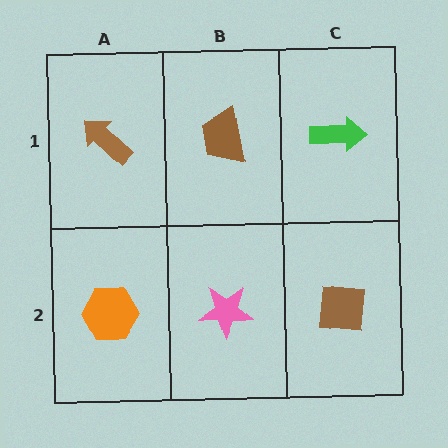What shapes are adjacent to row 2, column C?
A green arrow (row 1, column C), a pink star (row 2, column B).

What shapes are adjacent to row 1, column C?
A brown square (row 2, column C), a brown trapezoid (row 1, column B).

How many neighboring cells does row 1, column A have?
2.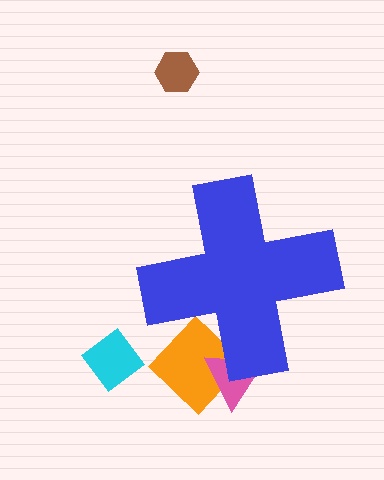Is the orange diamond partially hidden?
Yes, the orange diamond is partially hidden behind the blue cross.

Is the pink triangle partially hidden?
Yes, the pink triangle is partially hidden behind the blue cross.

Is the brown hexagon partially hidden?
No, the brown hexagon is fully visible.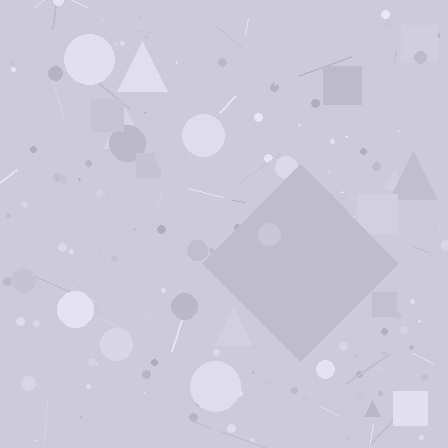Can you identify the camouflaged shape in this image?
The camouflaged shape is a diamond.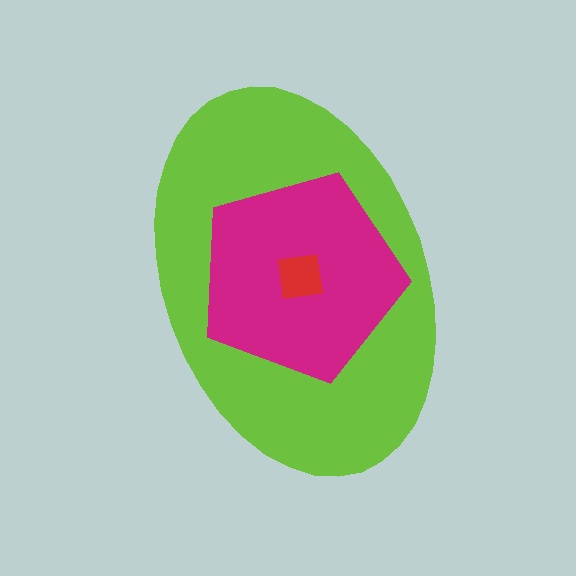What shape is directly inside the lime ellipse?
The magenta pentagon.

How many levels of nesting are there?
3.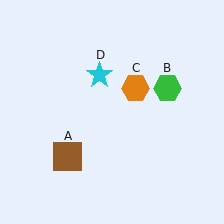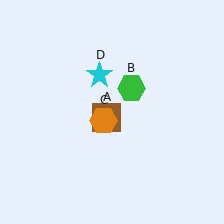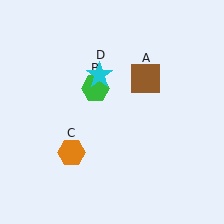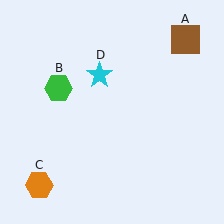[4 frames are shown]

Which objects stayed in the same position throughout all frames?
Cyan star (object D) remained stationary.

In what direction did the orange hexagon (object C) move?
The orange hexagon (object C) moved down and to the left.